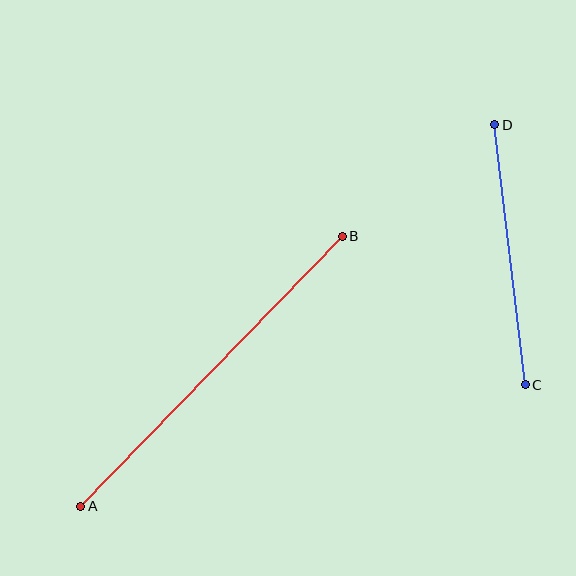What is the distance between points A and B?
The distance is approximately 376 pixels.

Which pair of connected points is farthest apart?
Points A and B are farthest apart.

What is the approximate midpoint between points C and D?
The midpoint is at approximately (510, 255) pixels.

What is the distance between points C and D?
The distance is approximately 262 pixels.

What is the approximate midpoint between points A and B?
The midpoint is at approximately (211, 371) pixels.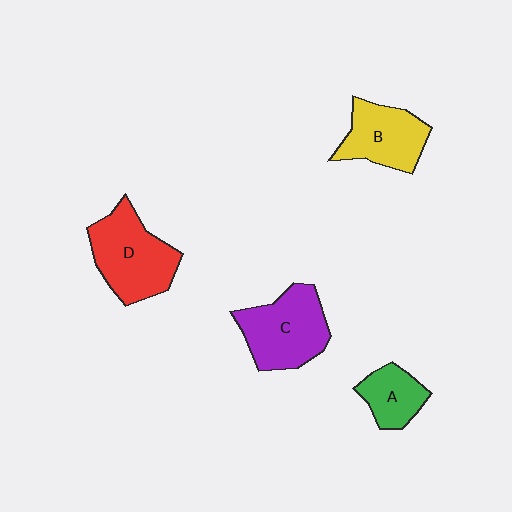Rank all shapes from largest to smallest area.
From largest to smallest: D (red), C (purple), B (yellow), A (green).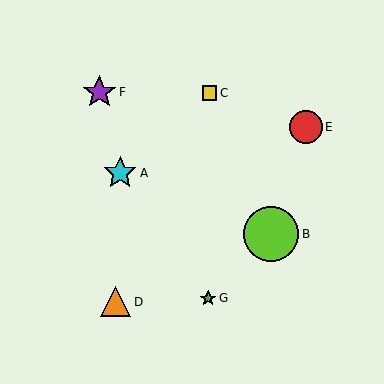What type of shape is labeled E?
Shape E is a red circle.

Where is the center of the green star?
The center of the green star is at (208, 298).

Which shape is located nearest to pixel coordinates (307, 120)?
The red circle (labeled E) at (306, 127) is nearest to that location.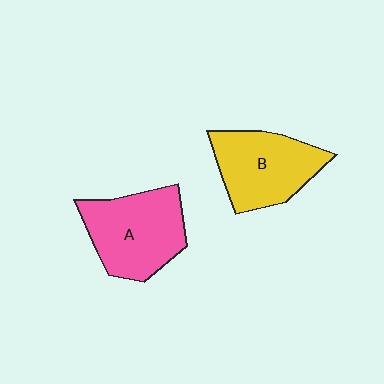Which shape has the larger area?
Shape A (pink).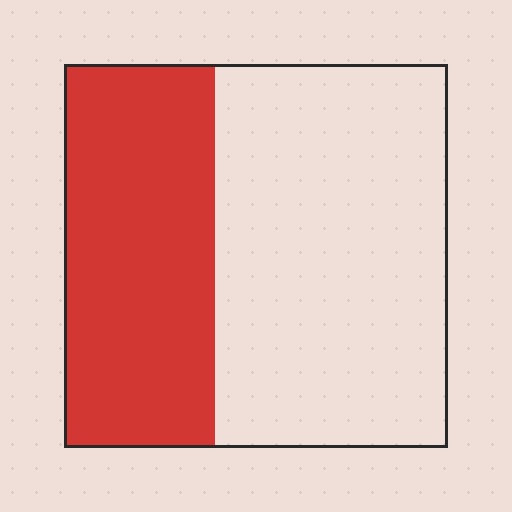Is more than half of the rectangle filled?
No.